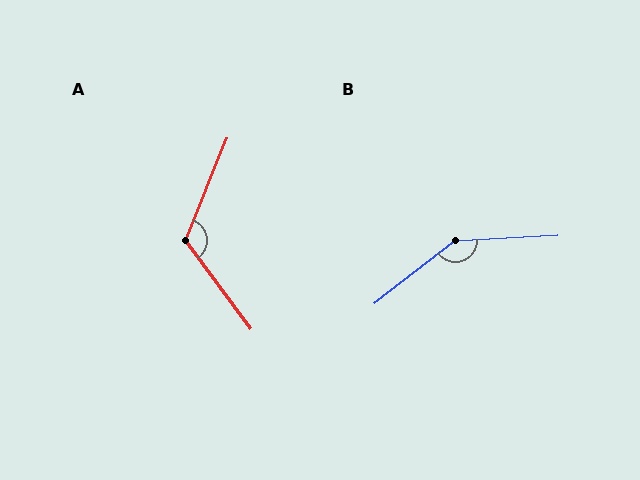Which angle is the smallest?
A, at approximately 121 degrees.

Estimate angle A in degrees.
Approximately 121 degrees.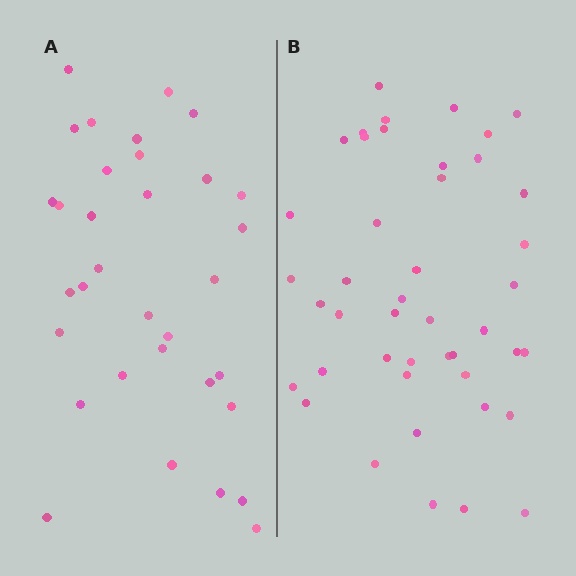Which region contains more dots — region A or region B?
Region B (the right region) has more dots.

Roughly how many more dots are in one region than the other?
Region B has roughly 12 or so more dots than region A.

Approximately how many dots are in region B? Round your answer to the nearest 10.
About 40 dots. (The exact count is 44, which rounds to 40.)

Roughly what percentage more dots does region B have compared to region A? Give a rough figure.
About 35% more.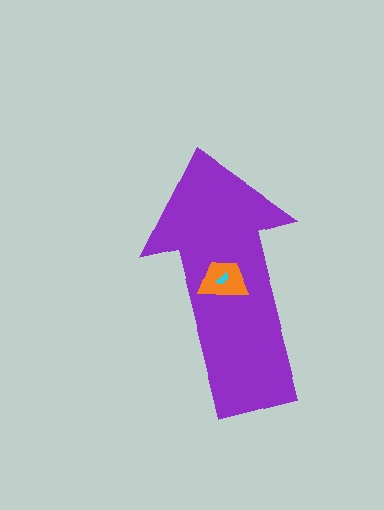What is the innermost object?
The cyan semicircle.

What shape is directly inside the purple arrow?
The orange trapezoid.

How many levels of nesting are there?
3.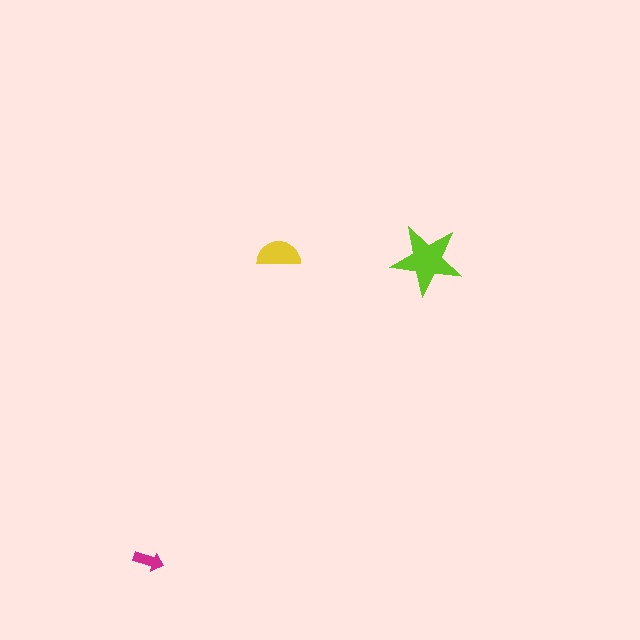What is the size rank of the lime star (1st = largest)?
1st.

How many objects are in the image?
There are 3 objects in the image.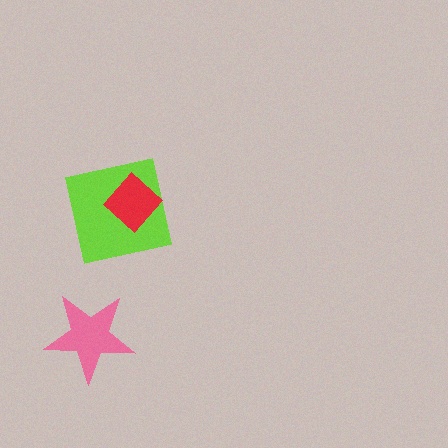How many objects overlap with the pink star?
0 objects overlap with the pink star.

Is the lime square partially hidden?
Yes, it is partially covered by another shape.